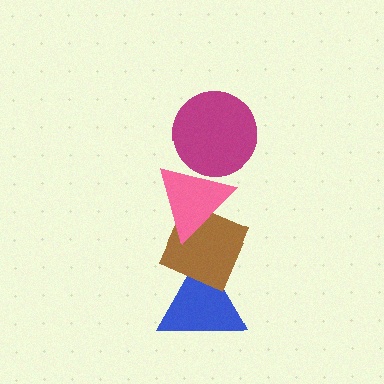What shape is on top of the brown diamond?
The pink triangle is on top of the brown diamond.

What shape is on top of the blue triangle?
The brown diamond is on top of the blue triangle.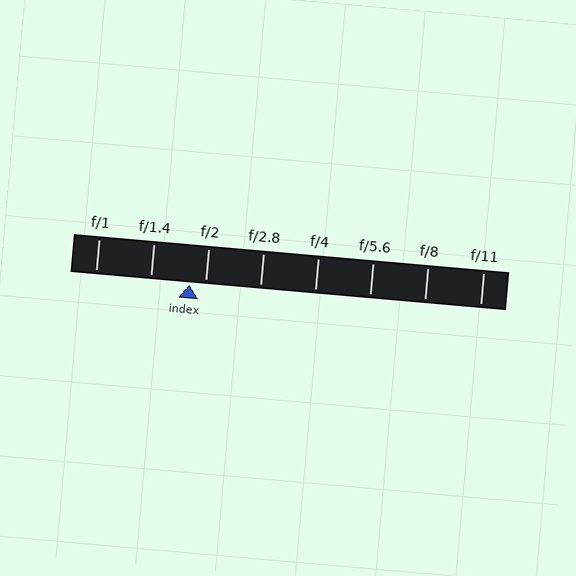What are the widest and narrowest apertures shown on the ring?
The widest aperture shown is f/1 and the narrowest is f/11.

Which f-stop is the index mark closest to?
The index mark is closest to f/2.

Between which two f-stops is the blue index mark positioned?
The index mark is between f/1.4 and f/2.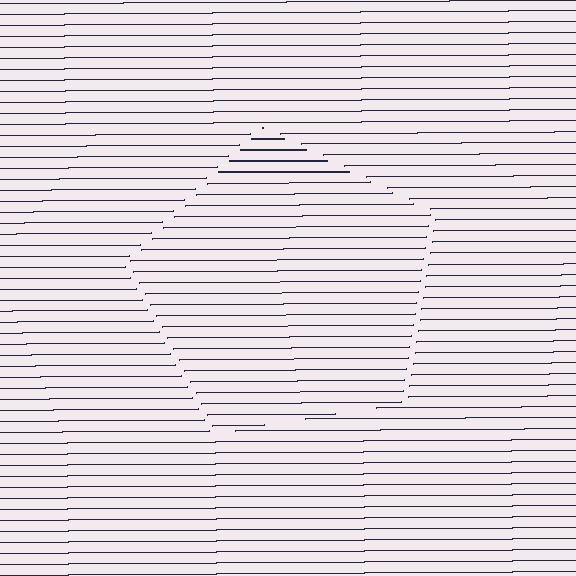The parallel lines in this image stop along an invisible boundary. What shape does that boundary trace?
An illusory pentagon. The interior of the shape contains the same grating, shifted by half a period — the contour is defined by the phase discontinuity where line-ends from the inner and outer gratings abut.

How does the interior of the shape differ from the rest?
The interior of the shape contains the same grating, shifted by half a period — the contour is defined by the phase discontinuity where line-ends from the inner and outer gratings abut.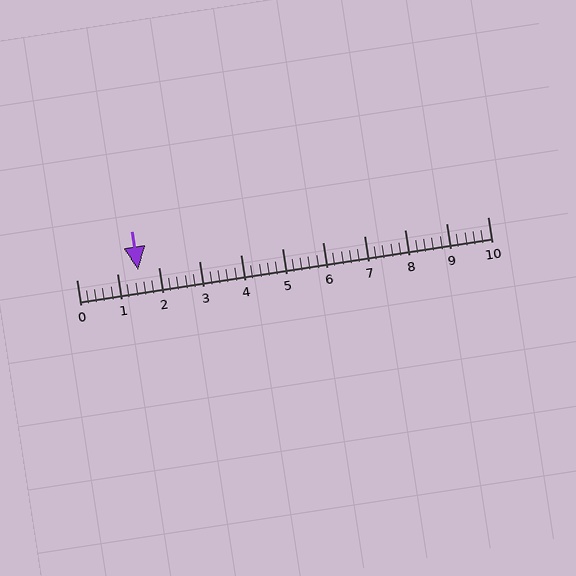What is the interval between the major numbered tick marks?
The major tick marks are spaced 1 units apart.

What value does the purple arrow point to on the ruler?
The purple arrow points to approximately 1.5.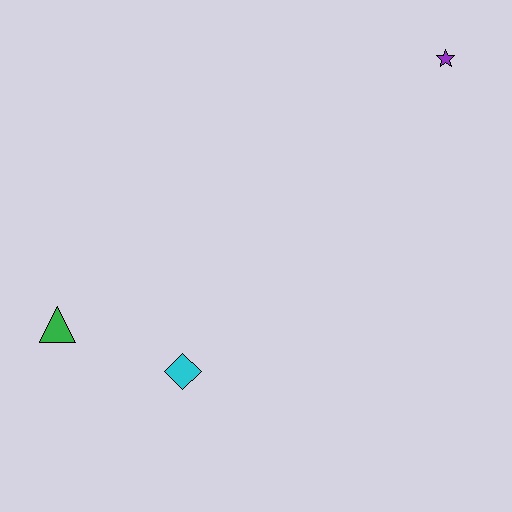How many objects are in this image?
There are 3 objects.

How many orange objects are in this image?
There are no orange objects.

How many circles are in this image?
There are no circles.